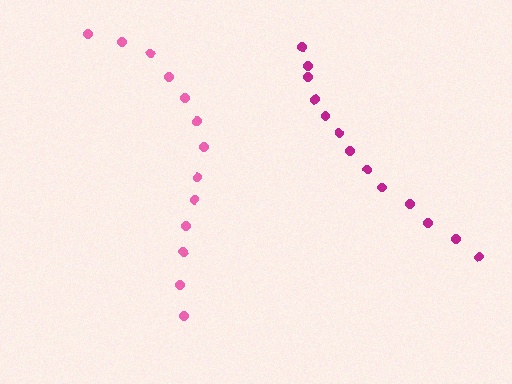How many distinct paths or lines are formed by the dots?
There are 2 distinct paths.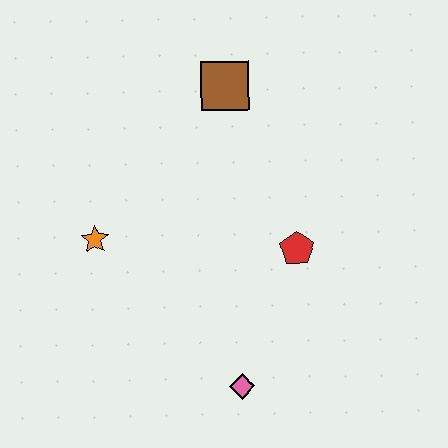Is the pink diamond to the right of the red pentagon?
No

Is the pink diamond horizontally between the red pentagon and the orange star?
Yes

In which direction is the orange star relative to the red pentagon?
The orange star is to the left of the red pentagon.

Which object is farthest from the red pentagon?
The orange star is farthest from the red pentagon.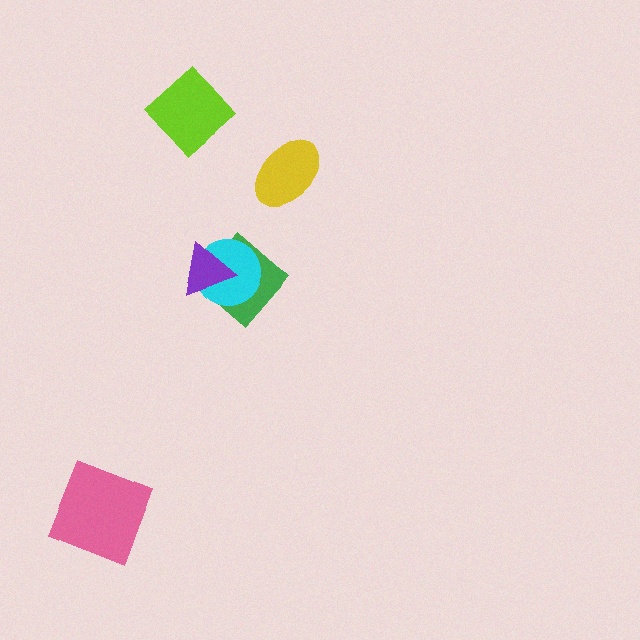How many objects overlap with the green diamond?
2 objects overlap with the green diamond.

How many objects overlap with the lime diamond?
0 objects overlap with the lime diamond.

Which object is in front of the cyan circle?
The purple triangle is in front of the cyan circle.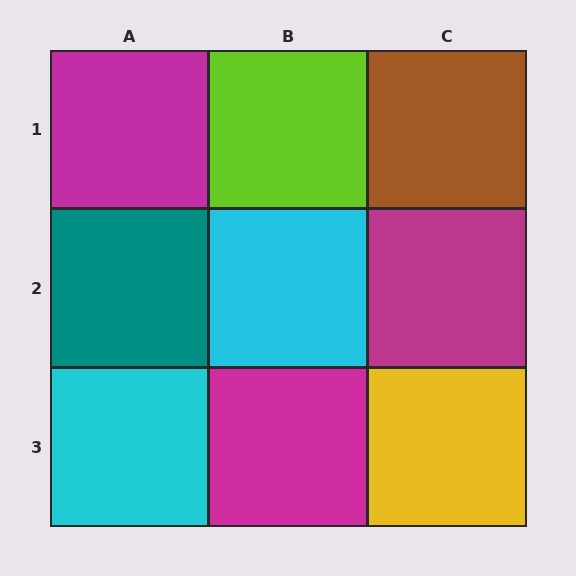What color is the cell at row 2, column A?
Teal.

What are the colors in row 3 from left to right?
Cyan, magenta, yellow.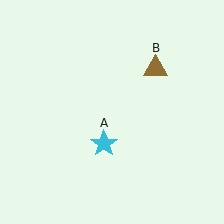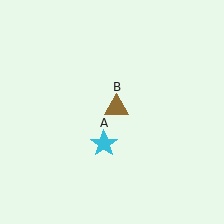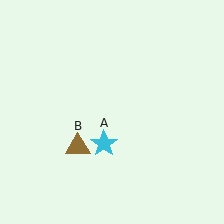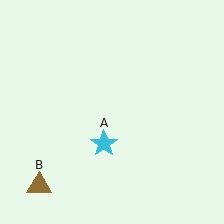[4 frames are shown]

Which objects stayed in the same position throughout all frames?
Cyan star (object A) remained stationary.